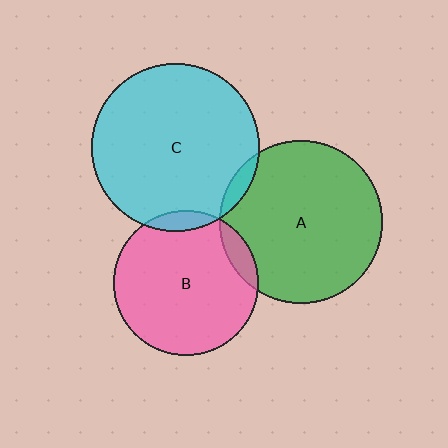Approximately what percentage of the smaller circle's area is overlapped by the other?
Approximately 10%.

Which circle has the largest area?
Circle C (cyan).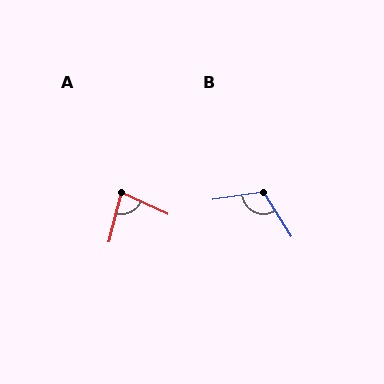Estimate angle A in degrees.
Approximately 79 degrees.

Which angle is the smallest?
A, at approximately 79 degrees.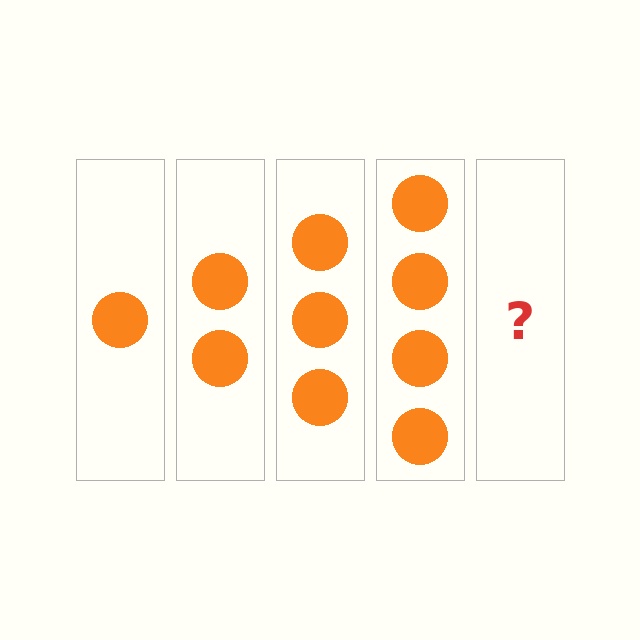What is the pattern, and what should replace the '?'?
The pattern is that each step adds one more circle. The '?' should be 5 circles.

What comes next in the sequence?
The next element should be 5 circles.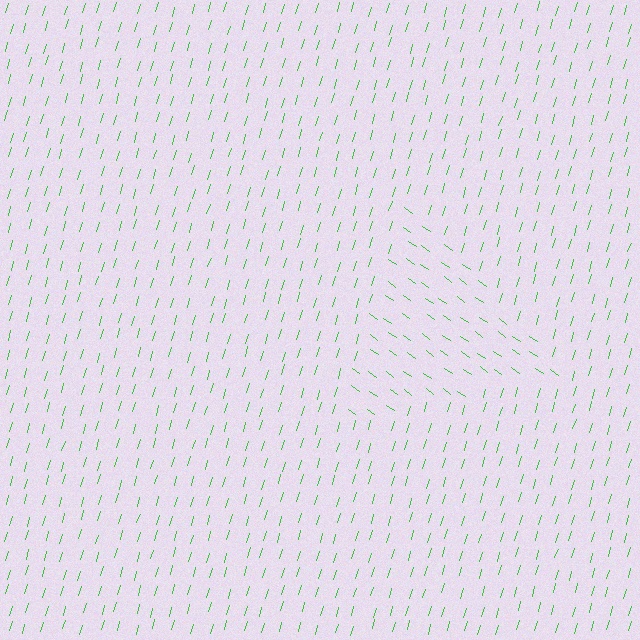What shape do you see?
I see a triangle.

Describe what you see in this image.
The image is filled with small green line segments. A triangle region in the image has lines oriented differently from the surrounding lines, creating a visible texture boundary.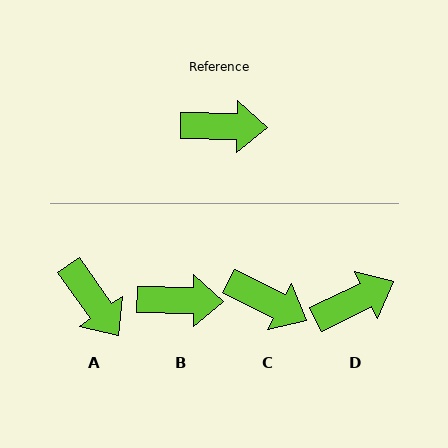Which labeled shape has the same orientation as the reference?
B.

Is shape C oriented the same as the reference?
No, it is off by about 26 degrees.